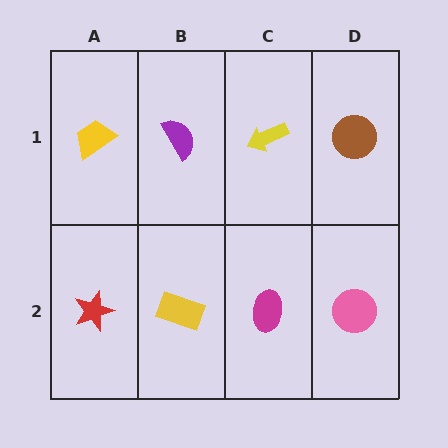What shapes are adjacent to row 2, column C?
A yellow arrow (row 1, column C), a yellow rectangle (row 2, column B), a pink circle (row 2, column D).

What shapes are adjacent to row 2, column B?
A purple semicircle (row 1, column B), a red star (row 2, column A), a magenta ellipse (row 2, column C).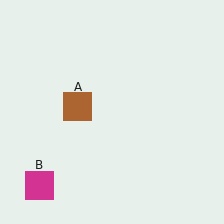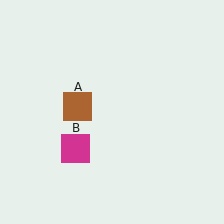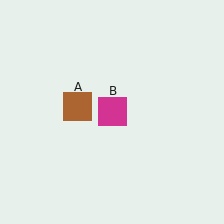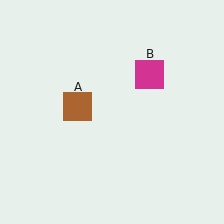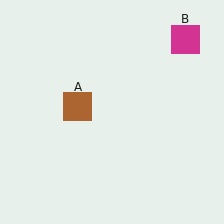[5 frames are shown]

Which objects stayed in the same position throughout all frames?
Brown square (object A) remained stationary.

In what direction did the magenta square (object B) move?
The magenta square (object B) moved up and to the right.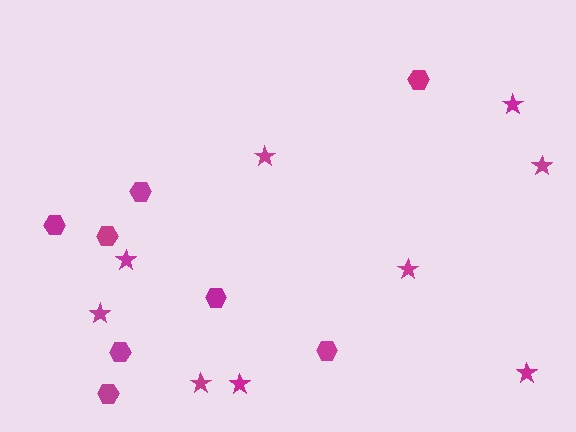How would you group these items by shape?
There are 2 groups: one group of stars (9) and one group of hexagons (8).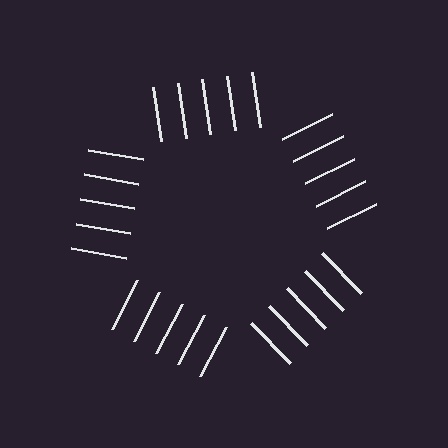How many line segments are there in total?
25 — 5 along each of the 5 edges.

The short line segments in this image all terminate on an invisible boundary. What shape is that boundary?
An illusory pentagon — the line segments terminate on its edges but no continuous stroke is drawn.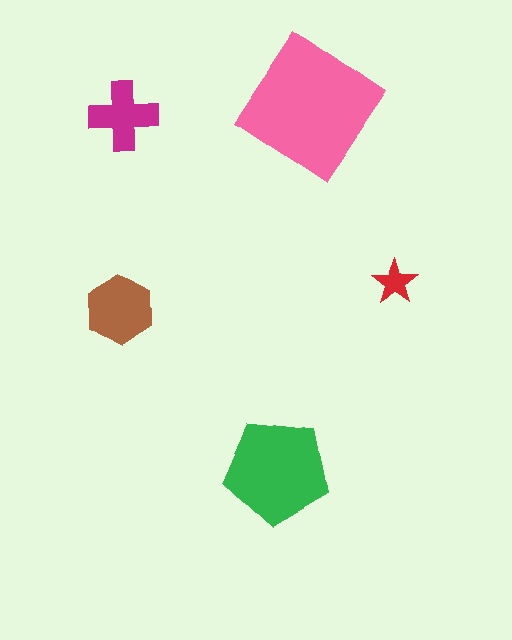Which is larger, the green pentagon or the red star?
The green pentagon.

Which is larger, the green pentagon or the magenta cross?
The green pentagon.